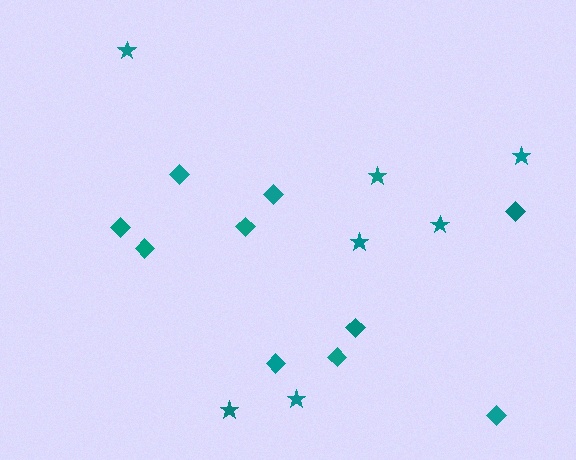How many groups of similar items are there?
There are 2 groups: one group of diamonds (10) and one group of stars (7).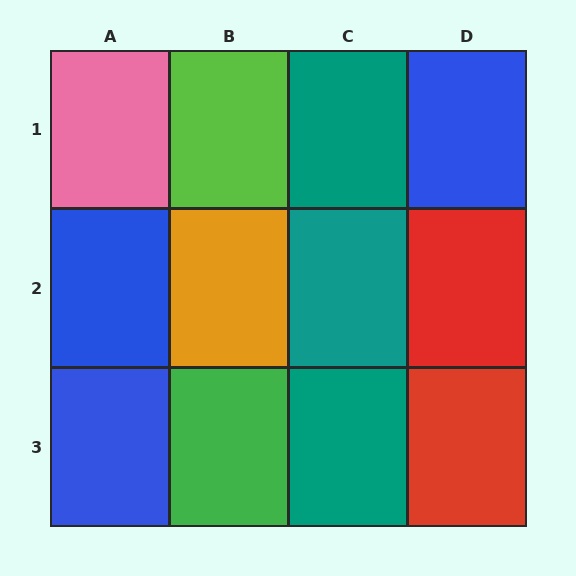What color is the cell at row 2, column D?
Red.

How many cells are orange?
1 cell is orange.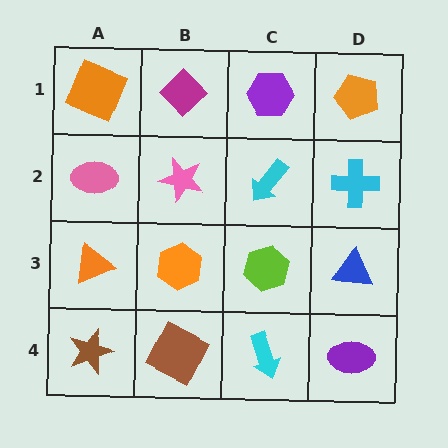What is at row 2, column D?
A cyan cross.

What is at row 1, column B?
A magenta diamond.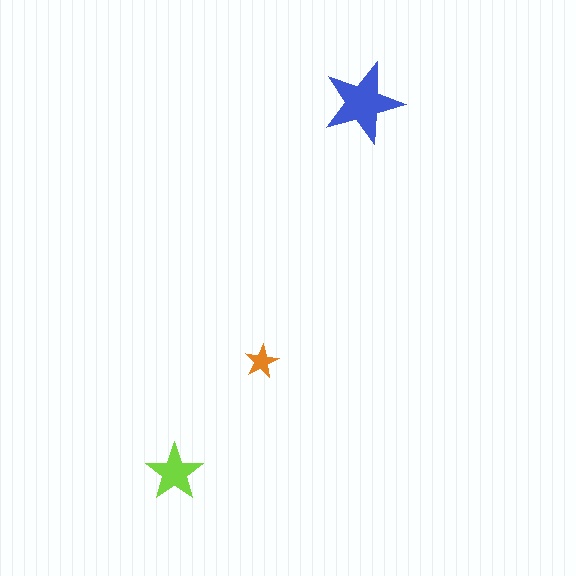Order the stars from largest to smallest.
the blue one, the lime one, the orange one.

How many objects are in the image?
There are 3 objects in the image.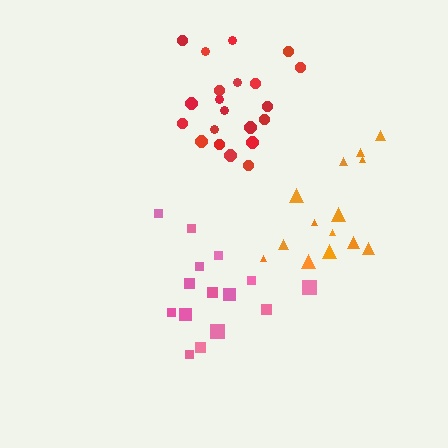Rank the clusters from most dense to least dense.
red, pink, orange.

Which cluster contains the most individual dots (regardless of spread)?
Red (21).